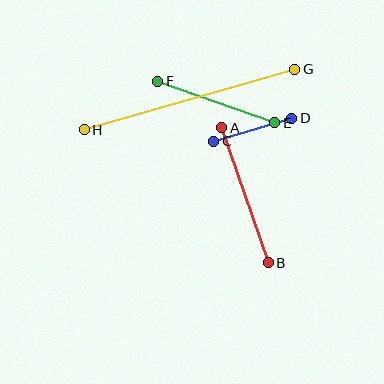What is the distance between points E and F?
The distance is approximately 124 pixels.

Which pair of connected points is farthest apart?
Points G and H are farthest apart.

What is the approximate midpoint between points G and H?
The midpoint is at approximately (189, 99) pixels.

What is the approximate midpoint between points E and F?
The midpoint is at approximately (216, 102) pixels.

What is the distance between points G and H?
The distance is approximately 219 pixels.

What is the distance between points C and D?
The distance is approximately 81 pixels.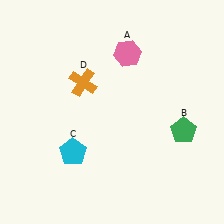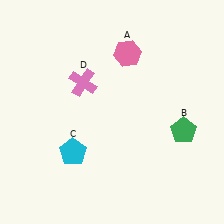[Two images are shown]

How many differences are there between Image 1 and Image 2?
There is 1 difference between the two images.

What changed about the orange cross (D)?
In Image 1, D is orange. In Image 2, it changed to pink.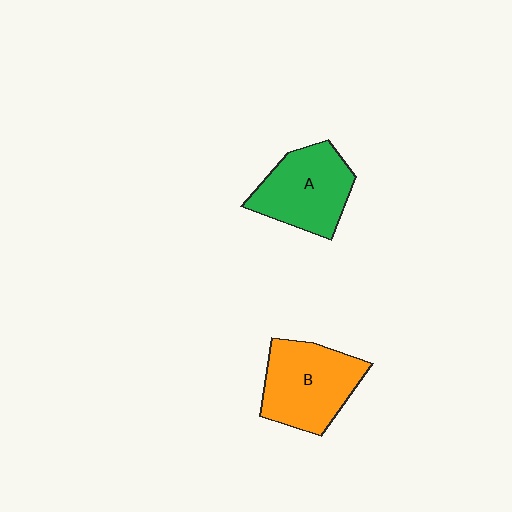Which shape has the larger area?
Shape B (orange).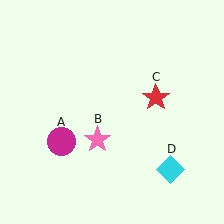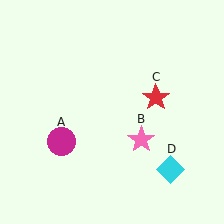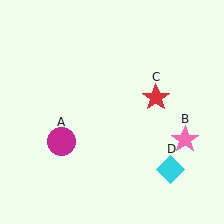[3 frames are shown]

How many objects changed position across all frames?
1 object changed position: pink star (object B).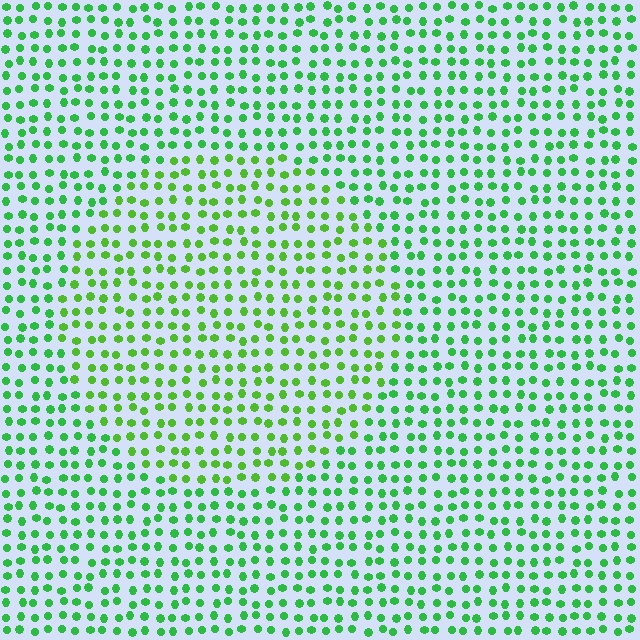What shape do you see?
I see a circle.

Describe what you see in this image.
The image is filled with small green elements in a uniform arrangement. A circle-shaped region is visible where the elements are tinted to a slightly different hue, forming a subtle color boundary.